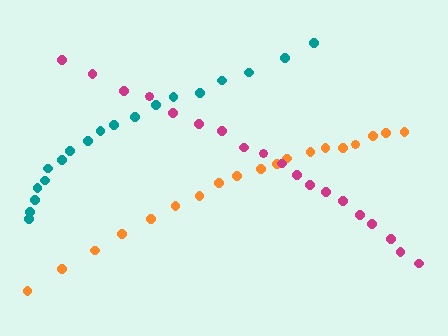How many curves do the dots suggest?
There are 3 distinct paths.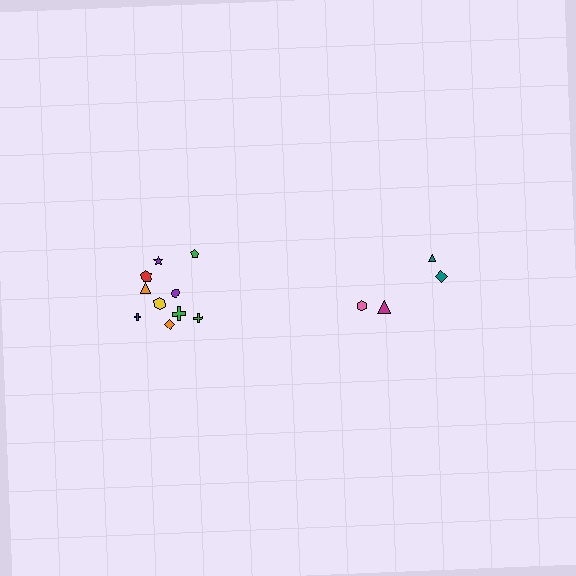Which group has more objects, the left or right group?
The left group.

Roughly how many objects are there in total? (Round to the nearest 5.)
Roughly 15 objects in total.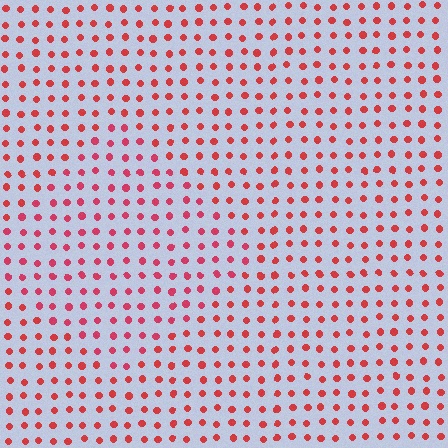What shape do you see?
I see a diamond.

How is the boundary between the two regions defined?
The boundary is defined purely by a slight shift in hue (about 15 degrees). Spacing, size, and orientation are identical on both sides.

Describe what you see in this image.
The image is filled with small red elements in a uniform arrangement. A diamond-shaped region is visible where the elements are tinted to a slightly different hue, forming a subtle color boundary.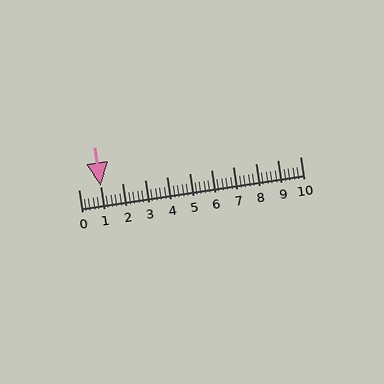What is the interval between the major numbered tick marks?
The major tick marks are spaced 1 units apart.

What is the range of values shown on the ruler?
The ruler shows values from 0 to 10.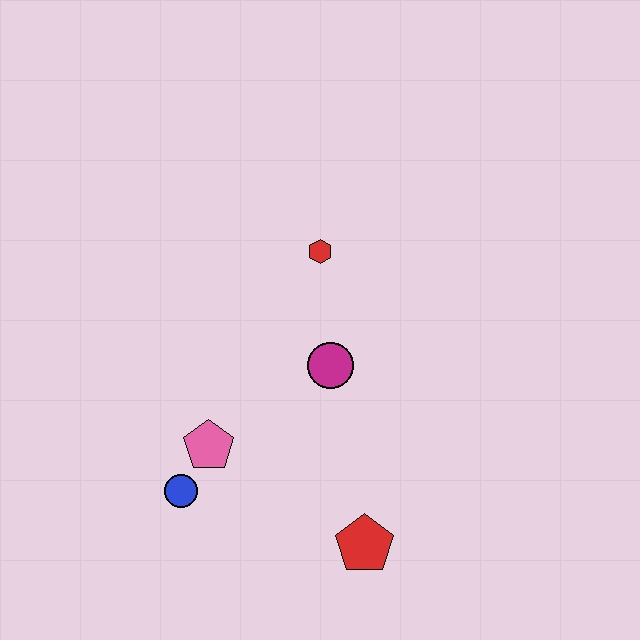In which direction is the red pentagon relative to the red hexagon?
The red pentagon is below the red hexagon.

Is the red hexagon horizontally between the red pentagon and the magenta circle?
No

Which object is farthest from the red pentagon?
The red hexagon is farthest from the red pentagon.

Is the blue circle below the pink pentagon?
Yes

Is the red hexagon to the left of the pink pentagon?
No